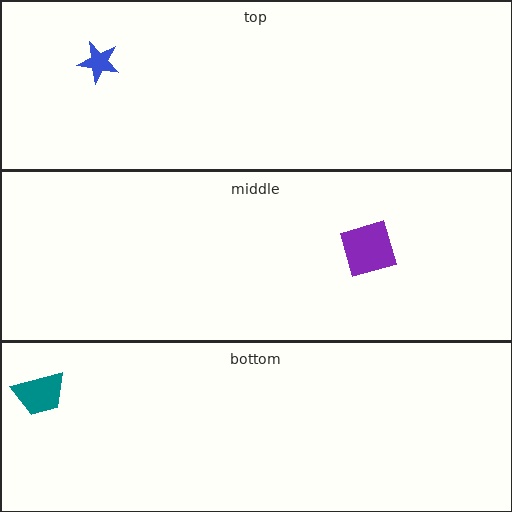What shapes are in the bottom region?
The teal trapezoid.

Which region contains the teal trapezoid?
The bottom region.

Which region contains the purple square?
The middle region.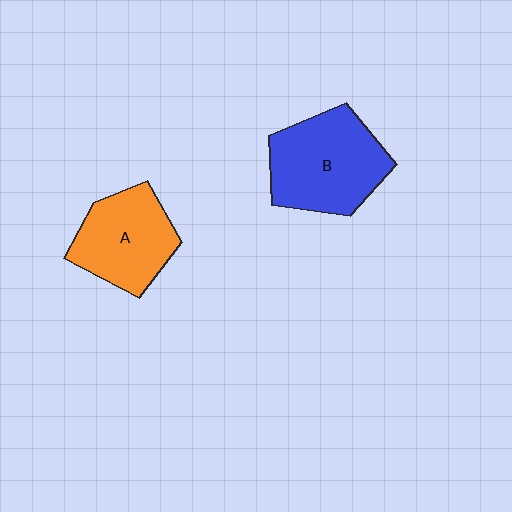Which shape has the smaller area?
Shape A (orange).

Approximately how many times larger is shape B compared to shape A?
Approximately 1.2 times.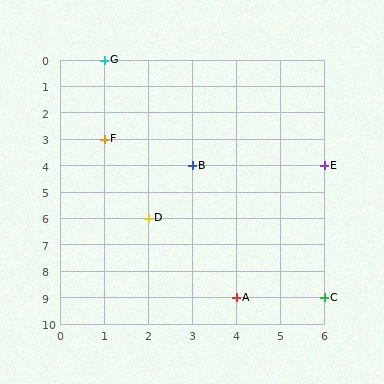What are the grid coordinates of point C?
Point C is at grid coordinates (6, 9).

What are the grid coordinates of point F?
Point F is at grid coordinates (1, 3).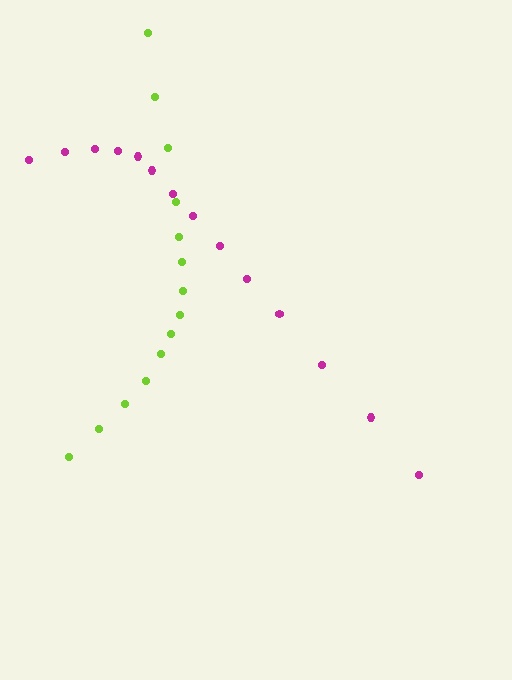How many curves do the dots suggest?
There are 2 distinct paths.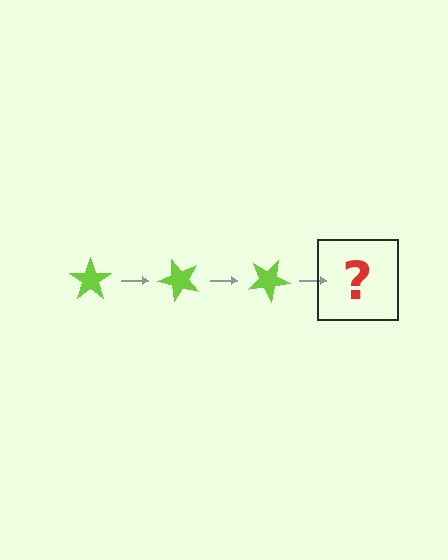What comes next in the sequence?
The next element should be a lime star rotated 150 degrees.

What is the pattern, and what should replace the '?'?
The pattern is that the star rotates 50 degrees each step. The '?' should be a lime star rotated 150 degrees.